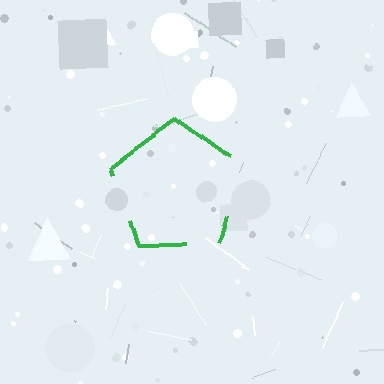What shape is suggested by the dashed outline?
The dashed outline suggests a pentagon.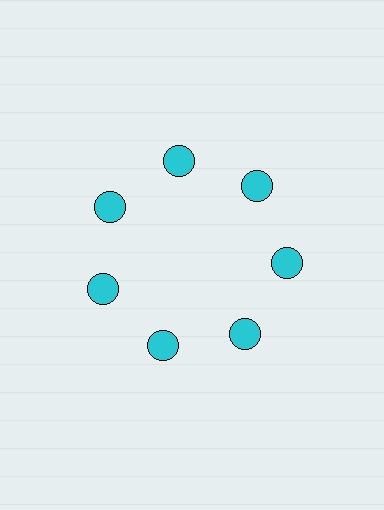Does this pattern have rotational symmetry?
Yes, this pattern has 7-fold rotational symmetry. It looks the same after rotating 51 degrees around the center.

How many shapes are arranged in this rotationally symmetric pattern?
There are 7 shapes, arranged in 7 groups of 1.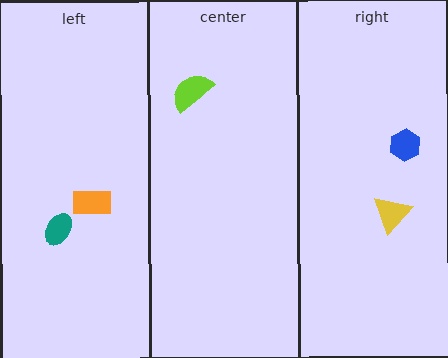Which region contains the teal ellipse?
The left region.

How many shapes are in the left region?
2.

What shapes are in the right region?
The blue hexagon, the yellow triangle.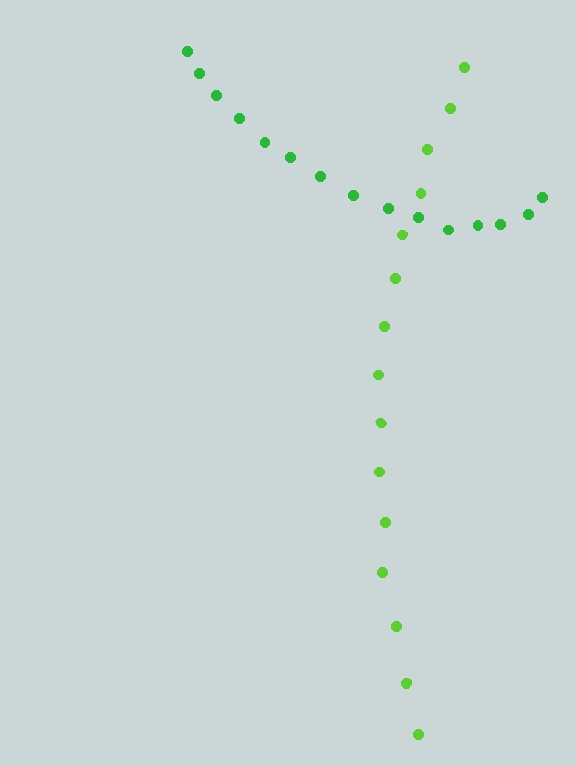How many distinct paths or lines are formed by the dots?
There are 2 distinct paths.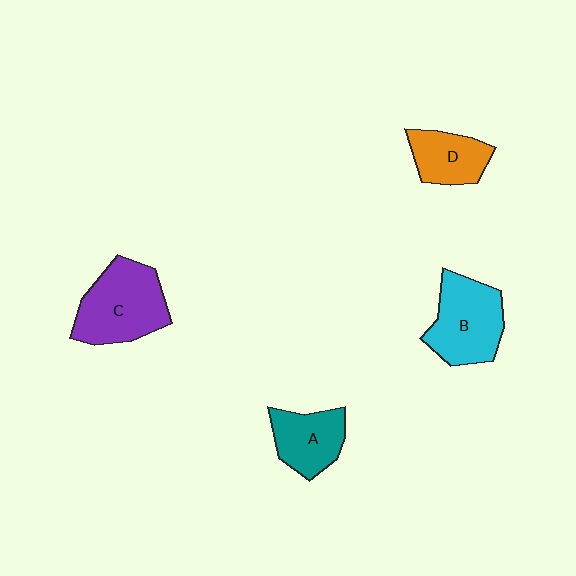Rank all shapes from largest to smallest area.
From largest to smallest: C (purple), B (cyan), A (teal), D (orange).